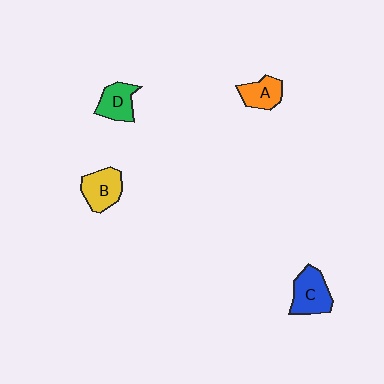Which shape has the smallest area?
Shape A (orange).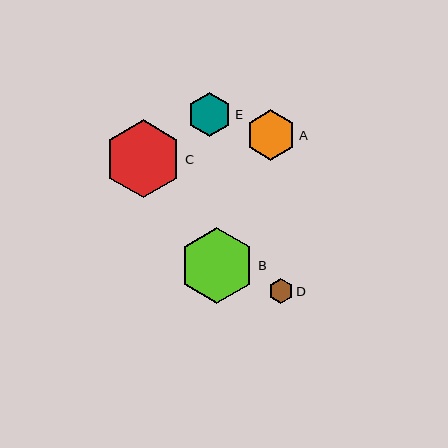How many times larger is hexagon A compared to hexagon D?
Hexagon A is approximately 2.0 times the size of hexagon D.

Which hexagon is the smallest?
Hexagon D is the smallest with a size of approximately 25 pixels.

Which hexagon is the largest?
Hexagon C is the largest with a size of approximately 78 pixels.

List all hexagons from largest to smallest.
From largest to smallest: C, B, A, E, D.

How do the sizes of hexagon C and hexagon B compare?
Hexagon C and hexagon B are approximately the same size.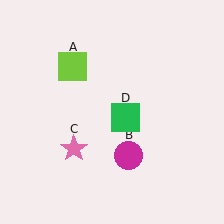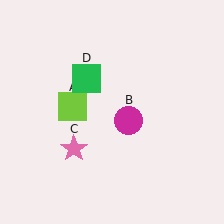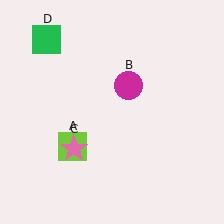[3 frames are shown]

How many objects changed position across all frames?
3 objects changed position: lime square (object A), magenta circle (object B), green square (object D).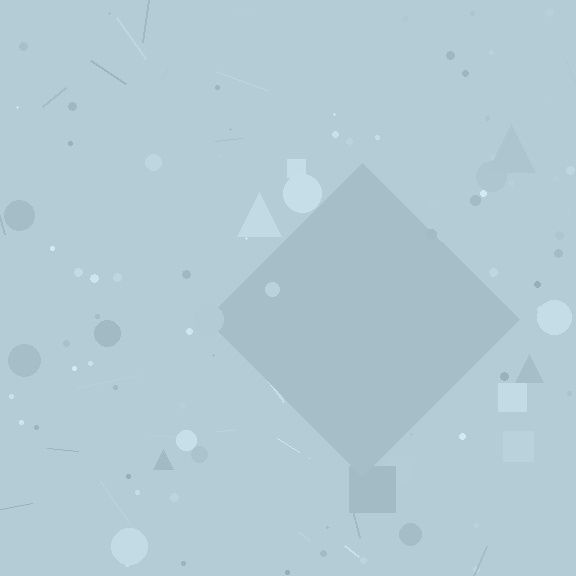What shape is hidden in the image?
A diamond is hidden in the image.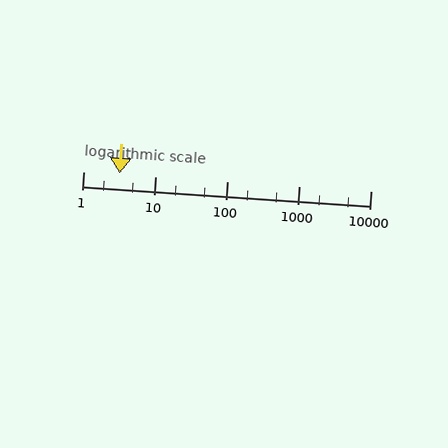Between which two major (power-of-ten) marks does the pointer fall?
The pointer is between 1 and 10.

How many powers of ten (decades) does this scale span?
The scale spans 4 decades, from 1 to 10000.